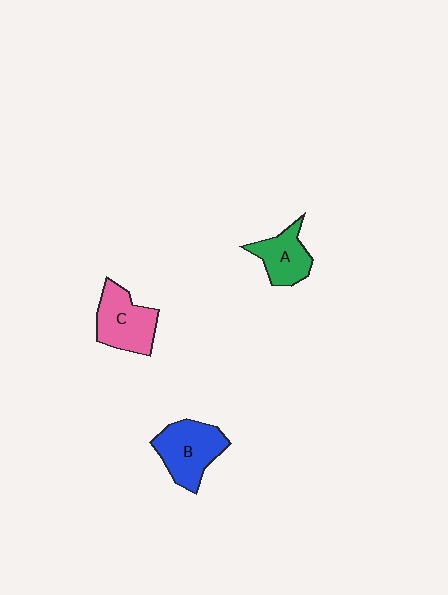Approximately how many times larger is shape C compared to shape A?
Approximately 1.3 times.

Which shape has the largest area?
Shape B (blue).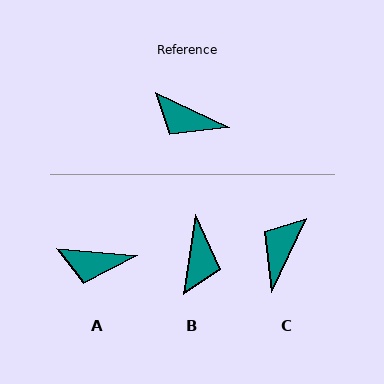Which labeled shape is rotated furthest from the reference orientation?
B, about 107 degrees away.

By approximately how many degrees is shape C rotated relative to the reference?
Approximately 90 degrees clockwise.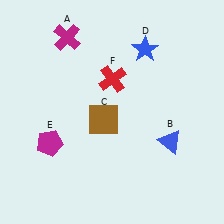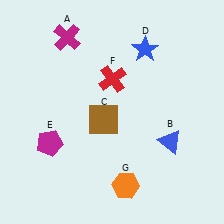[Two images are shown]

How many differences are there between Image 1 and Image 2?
There is 1 difference between the two images.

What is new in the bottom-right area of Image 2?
An orange hexagon (G) was added in the bottom-right area of Image 2.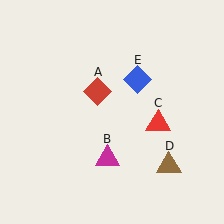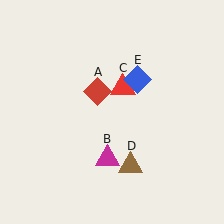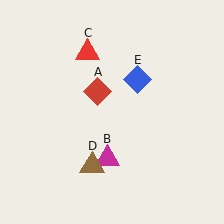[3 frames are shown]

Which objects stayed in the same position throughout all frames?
Red diamond (object A) and magenta triangle (object B) and blue diamond (object E) remained stationary.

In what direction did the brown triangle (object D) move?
The brown triangle (object D) moved left.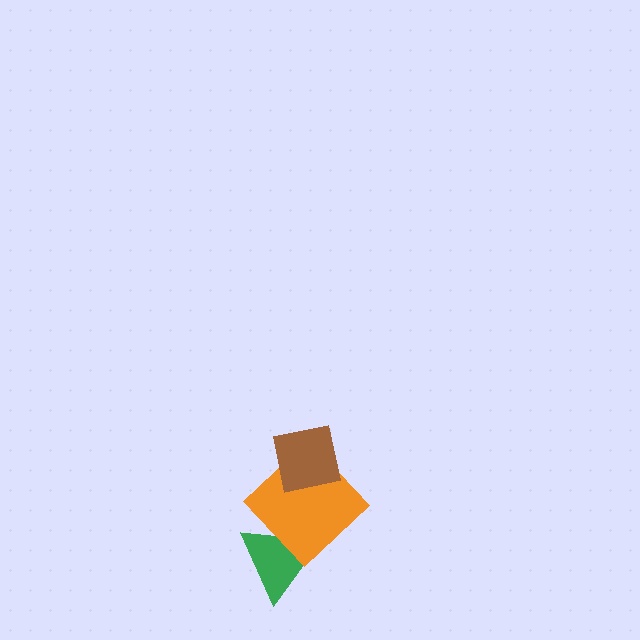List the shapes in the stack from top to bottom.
From top to bottom: the brown square, the orange diamond, the green triangle.